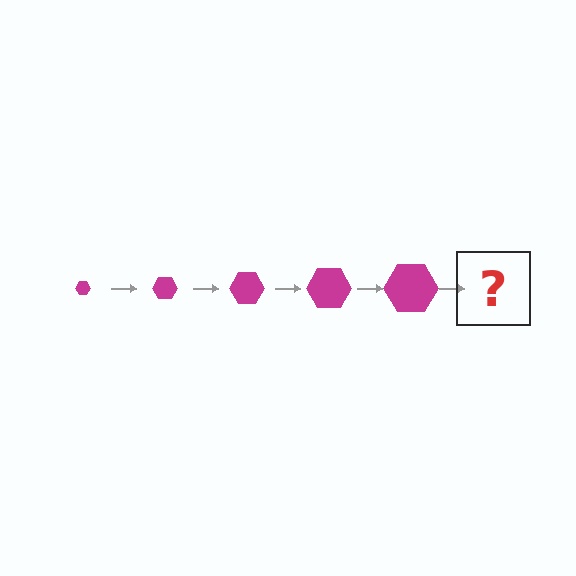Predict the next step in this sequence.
The next step is a magenta hexagon, larger than the previous one.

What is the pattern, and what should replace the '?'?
The pattern is that the hexagon gets progressively larger each step. The '?' should be a magenta hexagon, larger than the previous one.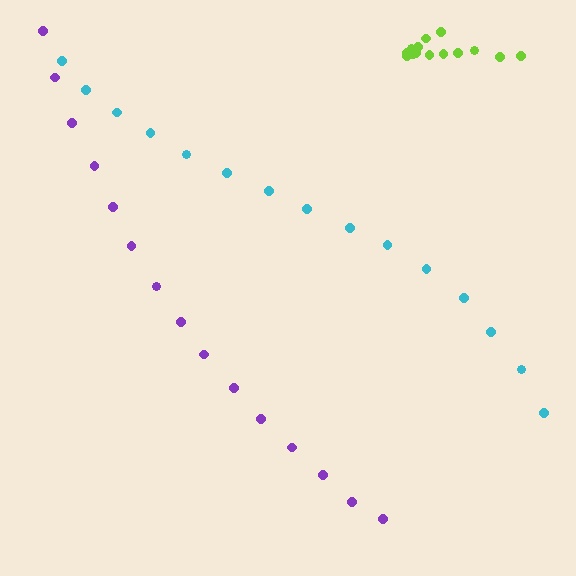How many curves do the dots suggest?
There are 3 distinct paths.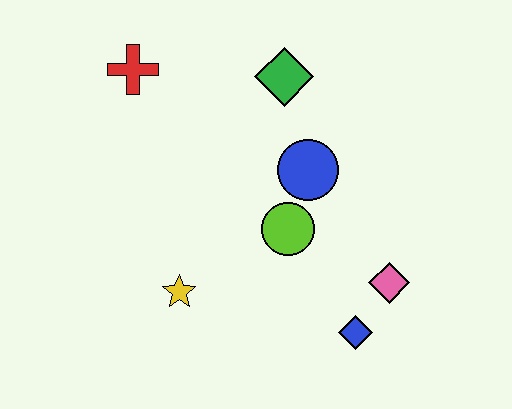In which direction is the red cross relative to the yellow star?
The red cross is above the yellow star.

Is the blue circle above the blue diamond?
Yes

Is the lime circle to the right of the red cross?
Yes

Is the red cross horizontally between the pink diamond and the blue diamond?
No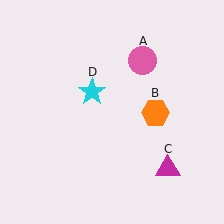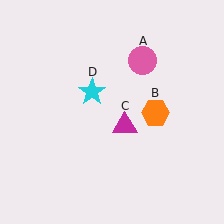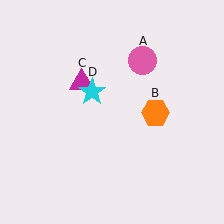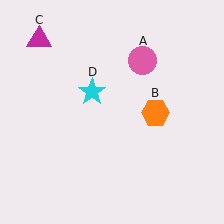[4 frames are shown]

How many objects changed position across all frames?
1 object changed position: magenta triangle (object C).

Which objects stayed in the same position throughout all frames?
Pink circle (object A) and orange hexagon (object B) and cyan star (object D) remained stationary.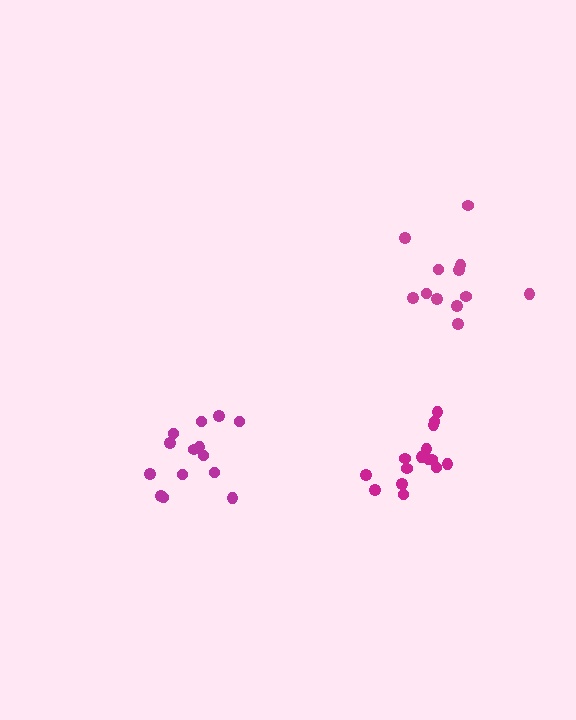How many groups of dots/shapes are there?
There are 3 groups.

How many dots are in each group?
Group 1: 15 dots, Group 2: 14 dots, Group 3: 12 dots (41 total).